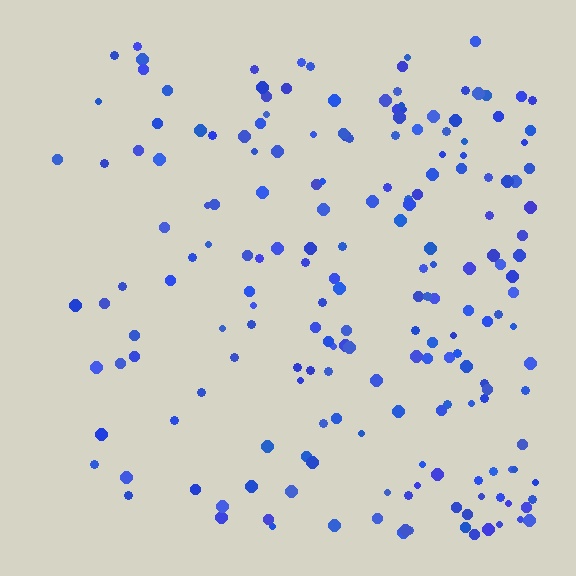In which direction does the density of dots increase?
From left to right, with the right side densest.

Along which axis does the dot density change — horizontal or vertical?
Horizontal.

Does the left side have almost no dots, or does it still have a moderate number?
Still a moderate number, just noticeably fewer than the right.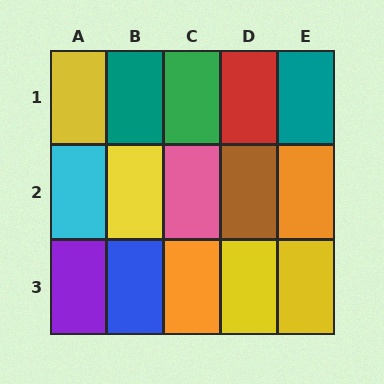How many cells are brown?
1 cell is brown.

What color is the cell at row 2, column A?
Cyan.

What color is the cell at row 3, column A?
Purple.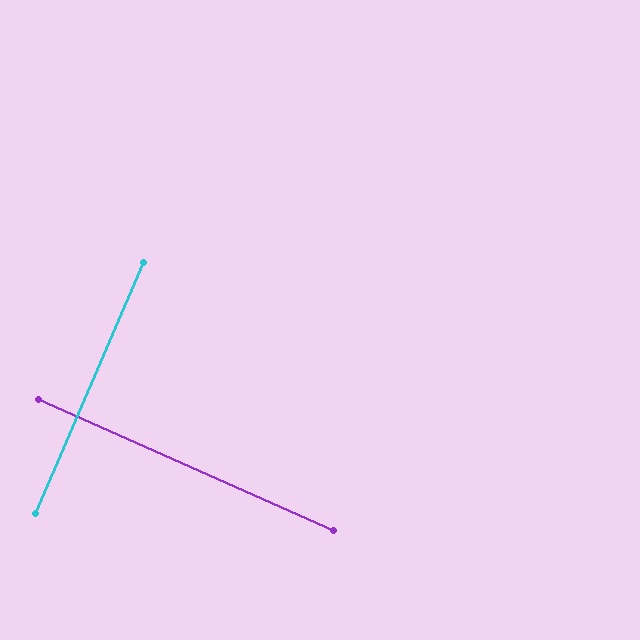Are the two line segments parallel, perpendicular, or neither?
Perpendicular — they meet at approximately 89°.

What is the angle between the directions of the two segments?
Approximately 89 degrees.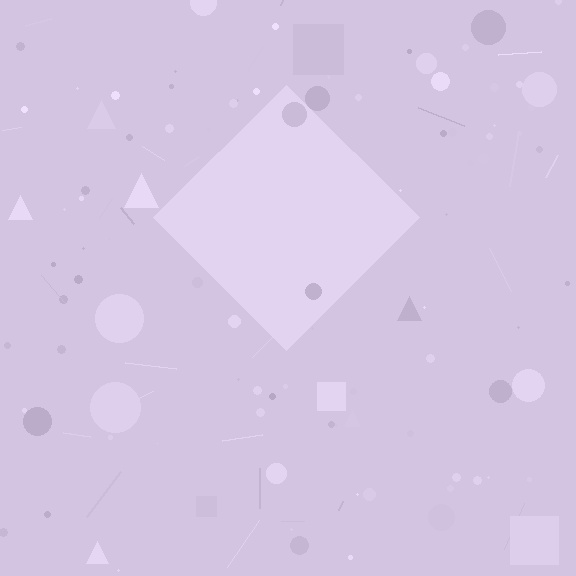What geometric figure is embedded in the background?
A diamond is embedded in the background.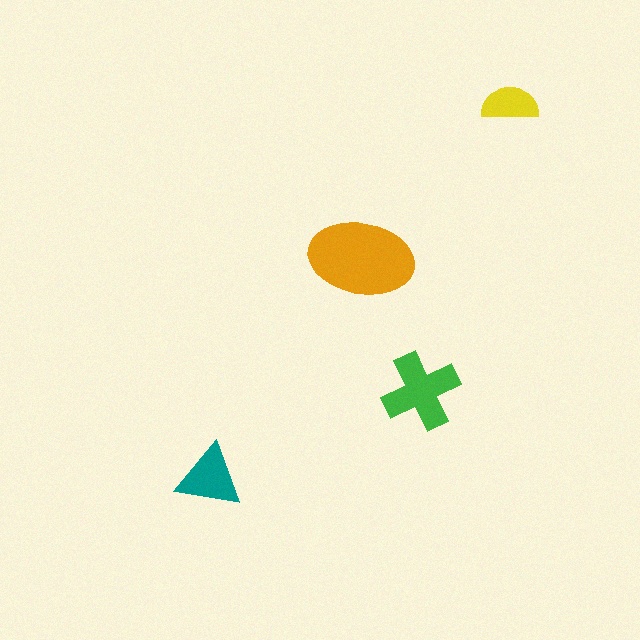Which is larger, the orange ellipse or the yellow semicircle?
The orange ellipse.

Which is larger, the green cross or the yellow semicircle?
The green cross.